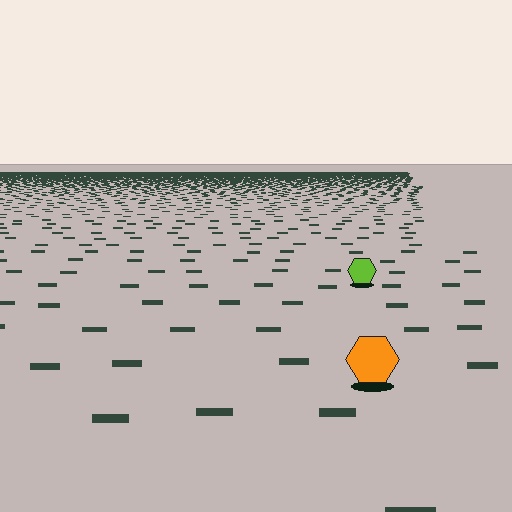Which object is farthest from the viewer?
The lime hexagon is farthest from the viewer. It appears smaller and the ground texture around it is denser.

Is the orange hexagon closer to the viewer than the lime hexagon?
Yes. The orange hexagon is closer — you can tell from the texture gradient: the ground texture is coarser near it.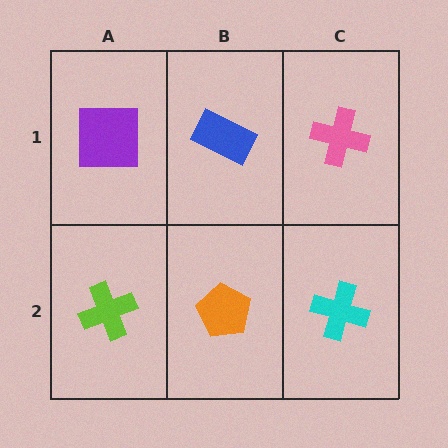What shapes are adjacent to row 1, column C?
A cyan cross (row 2, column C), a blue rectangle (row 1, column B).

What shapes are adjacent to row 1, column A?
A lime cross (row 2, column A), a blue rectangle (row 1, column B).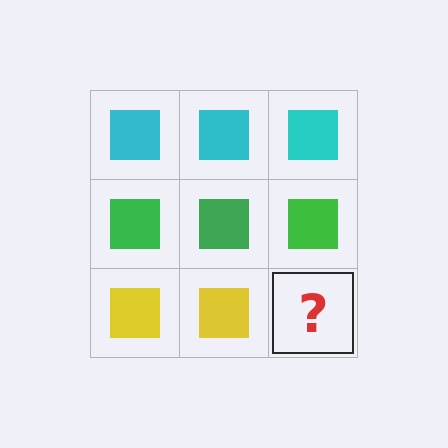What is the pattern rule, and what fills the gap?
The rule is that each row has a consistent color. The gap should be filled with a yellow square.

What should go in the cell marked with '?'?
The missing cell should contain a yellow square.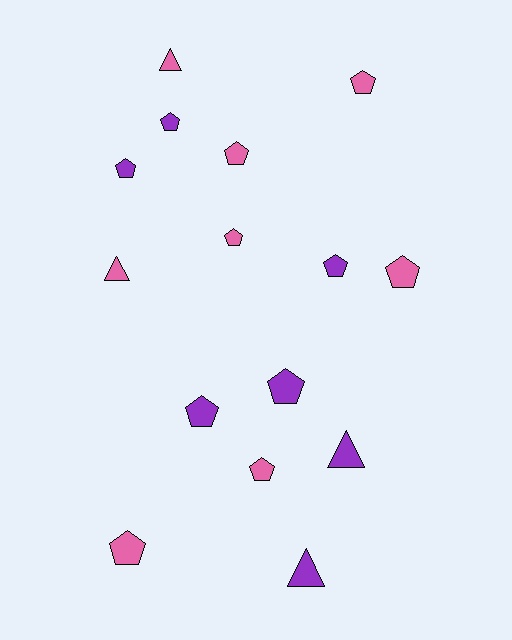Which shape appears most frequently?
Pentagon, with 11 objects.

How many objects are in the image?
There are 15 objects.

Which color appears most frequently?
Pink, with 8 objects.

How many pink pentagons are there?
There are 6 pink pentagons.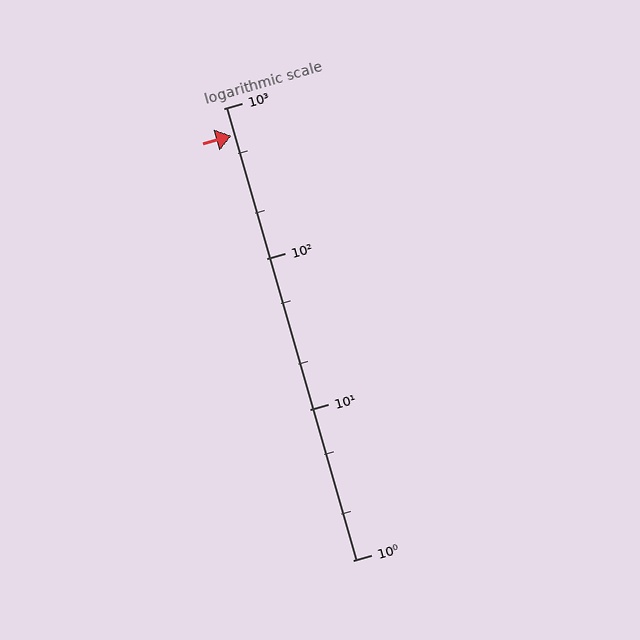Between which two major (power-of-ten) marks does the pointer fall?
The pointer is between 100 and 1000.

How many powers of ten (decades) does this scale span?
The scale spans 3 decades, from 1 to 1000.